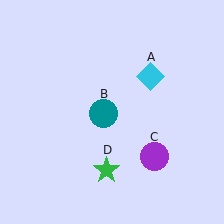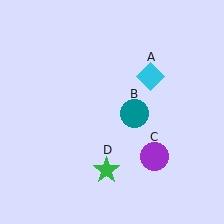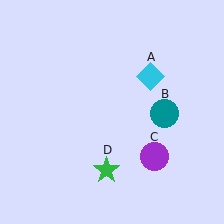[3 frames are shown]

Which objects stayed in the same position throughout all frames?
Cyan diamond (object A) and purple circle (object C) and green star (object D) remained stationary.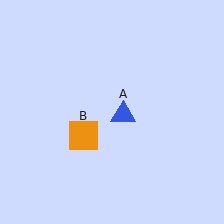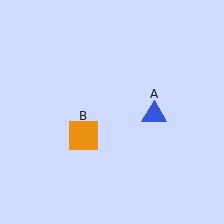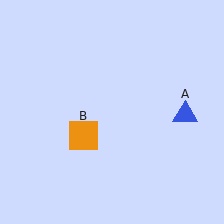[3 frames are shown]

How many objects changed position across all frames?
1 object changed position: blue triangle (object A).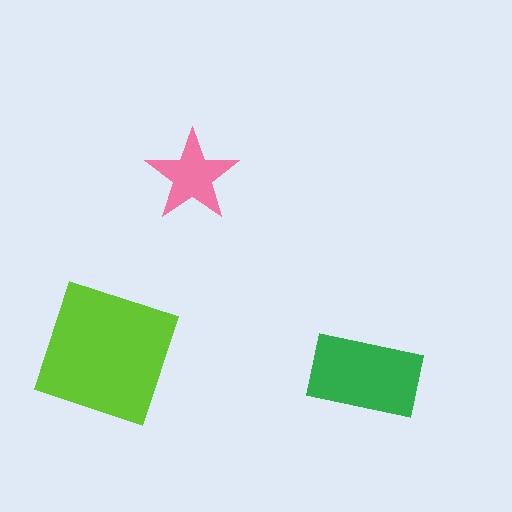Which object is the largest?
The lime square.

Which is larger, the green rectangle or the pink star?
The green rectangle.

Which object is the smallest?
The pink star.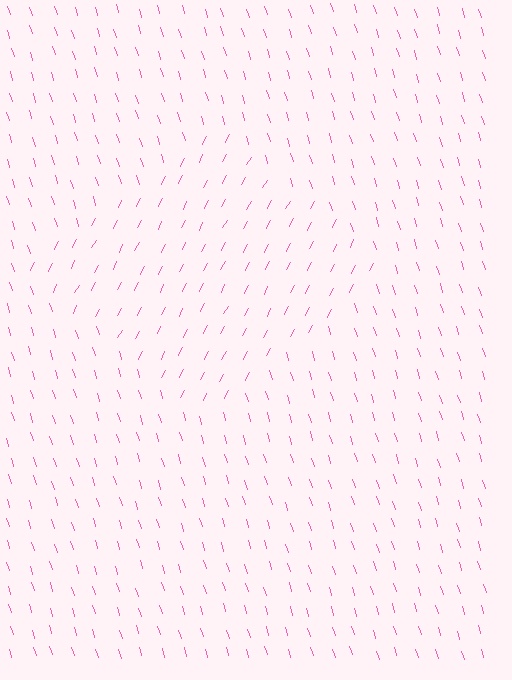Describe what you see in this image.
The image is filled with small pink line segments. A diamond region in the image has lines oriented differently from the surrounding lines, creating a visible texture boundary.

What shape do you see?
I see a diamond.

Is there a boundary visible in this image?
Yes, there is a texture boundary formed by a change in line orientation.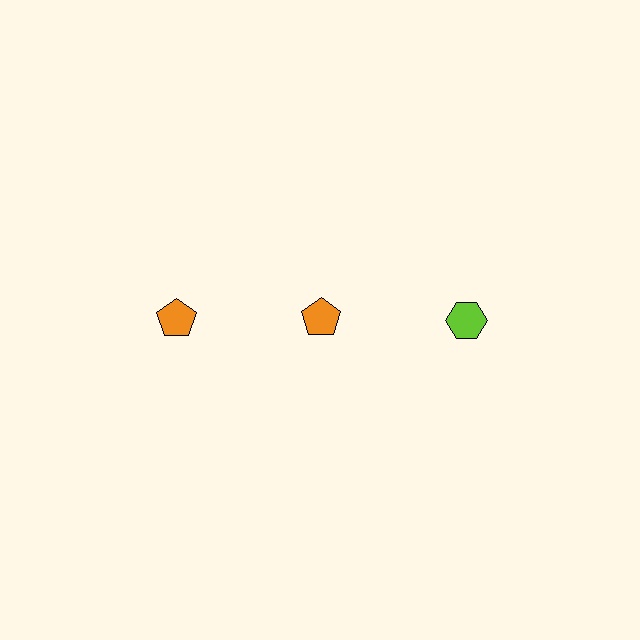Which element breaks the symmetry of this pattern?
The lime hexagon in the top row, center column breaks the symmetry. All other shapes are orange pentagons.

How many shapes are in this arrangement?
There are 3 shapes arranged in a grid pattern.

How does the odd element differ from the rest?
It differs in both color (lime instead of orange) and shape (hexagon instead of pentagon).